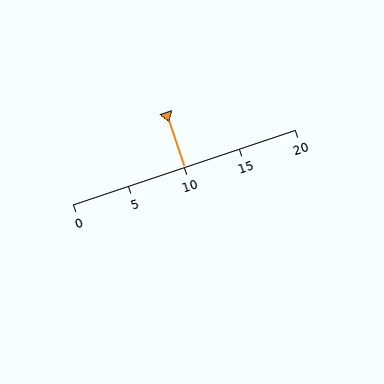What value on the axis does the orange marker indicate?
The marker indicates approximately 10.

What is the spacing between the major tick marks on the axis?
The major ticks are spaced 5 apart.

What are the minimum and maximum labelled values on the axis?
The axis runs from 0 to 20.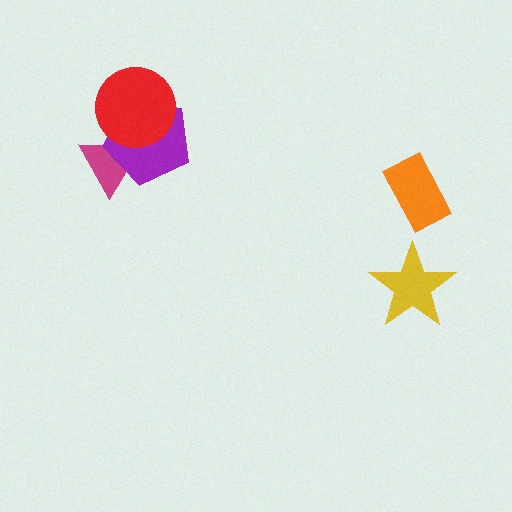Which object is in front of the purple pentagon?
The red circle is in front of the purple pentagon.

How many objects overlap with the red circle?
2 objects overlap with the red circle.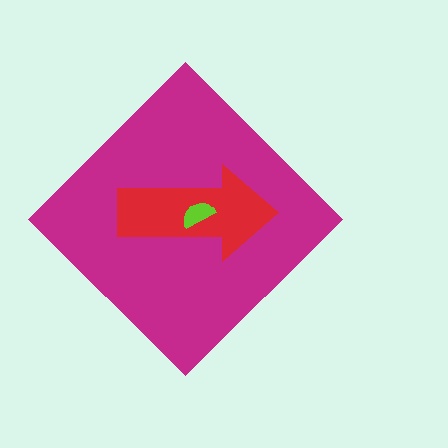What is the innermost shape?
The lime semicircle.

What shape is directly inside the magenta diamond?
The red arrow.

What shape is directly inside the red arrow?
The lime semicircle.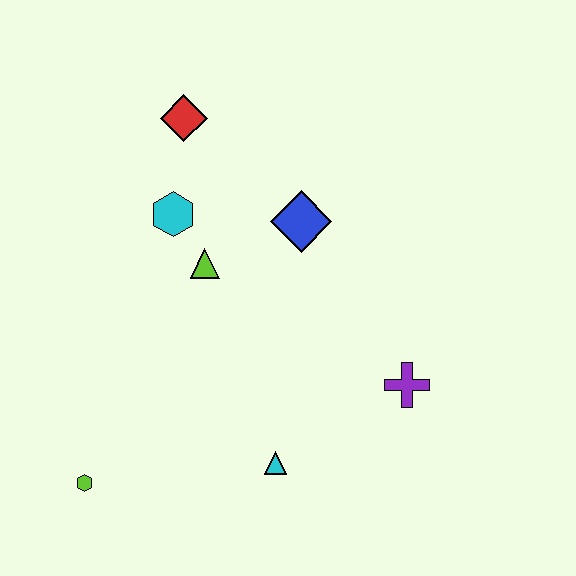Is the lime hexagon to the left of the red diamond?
Yes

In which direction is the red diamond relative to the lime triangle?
The red diamond is above the lime triangle.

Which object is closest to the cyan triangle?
The purple cross is closest to the cyan triangle.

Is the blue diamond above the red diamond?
No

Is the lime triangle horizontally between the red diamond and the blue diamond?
Yes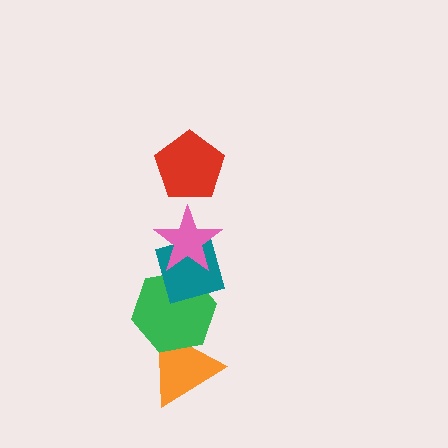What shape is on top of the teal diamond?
The pink star is on top of the teal diamond.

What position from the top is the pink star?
The pink star is 2nd from the top.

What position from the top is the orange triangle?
The orange triangle is 5th from the top.